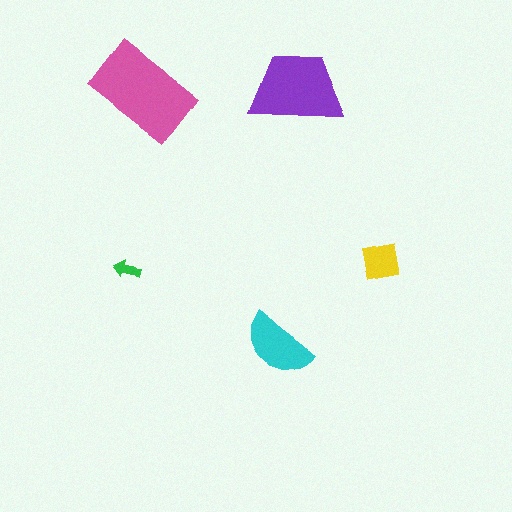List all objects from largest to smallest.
The pink rectangle, the purple trapezoid, the cyan semicircle, the yellow square, the green arrow.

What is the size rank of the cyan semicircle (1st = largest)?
3rd.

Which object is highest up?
The purple trapezoid is topmost.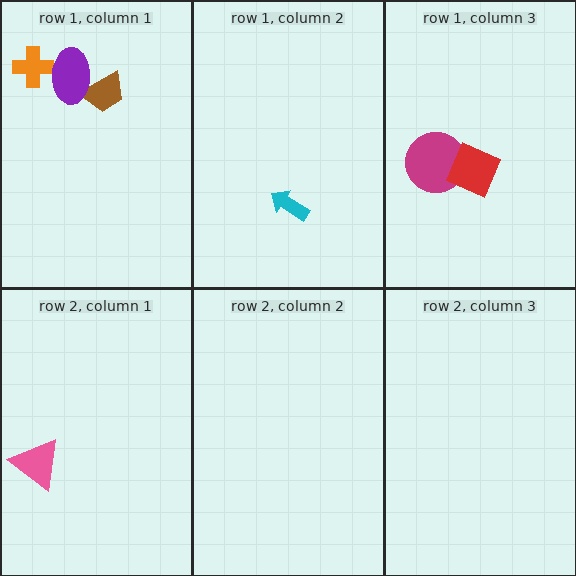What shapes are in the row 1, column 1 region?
The orange cross, the brown trapezoid, the purple ellipse.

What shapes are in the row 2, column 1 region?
The pink triangle.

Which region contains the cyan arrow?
The row 1, column 2 region.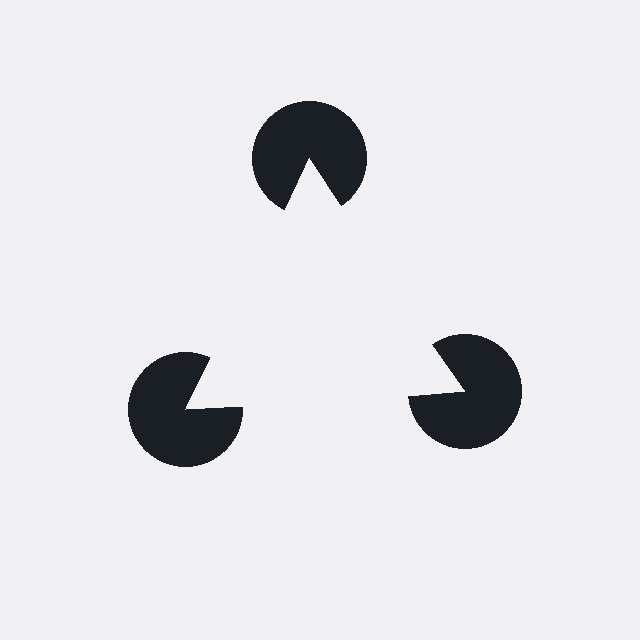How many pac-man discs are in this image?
There are 3 — one at each vertex of the illusory triangle.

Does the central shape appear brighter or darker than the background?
It typically appears slightly brighter than the background, even though no actual brightness change is drawn.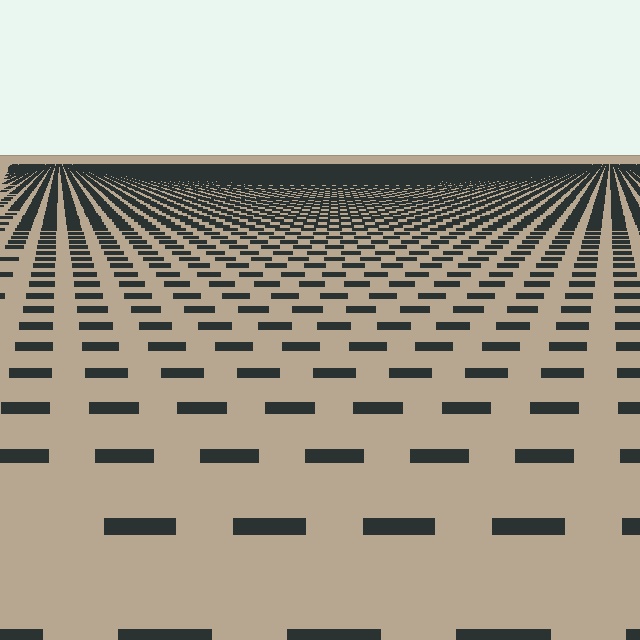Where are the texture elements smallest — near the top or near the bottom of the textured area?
Near the top.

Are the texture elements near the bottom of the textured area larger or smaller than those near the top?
Larger. Near the bottom, elements are closer to the viewer and appear at a bigger on-screen size.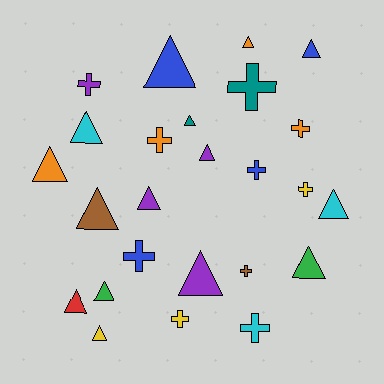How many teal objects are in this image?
There are 2 teal objects.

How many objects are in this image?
There are 25 objects.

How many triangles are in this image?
There are 15 triangles.